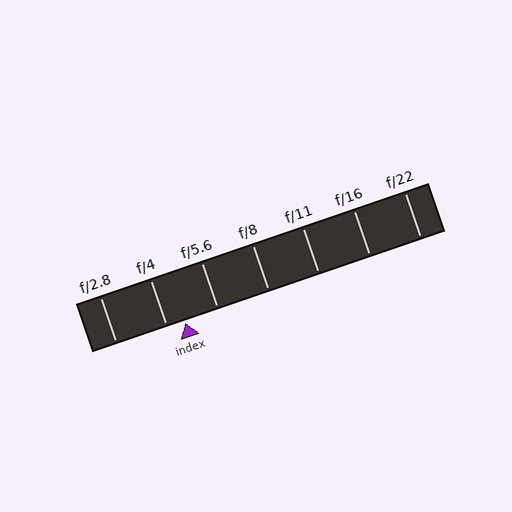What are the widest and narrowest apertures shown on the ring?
The widest aperture shown is f/2.8 and the narrowest is f/22.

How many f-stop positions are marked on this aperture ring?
There are 7 f-stop positions marked.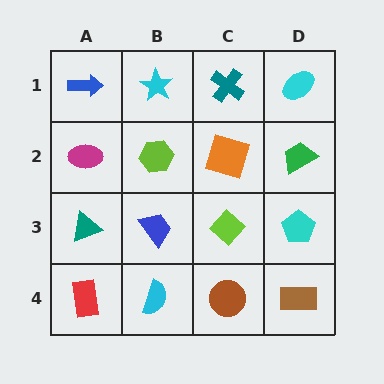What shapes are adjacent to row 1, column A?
A magenta ellipse (row 2, column A), a cyan star (row 1, column B).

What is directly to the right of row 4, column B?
A brown circle.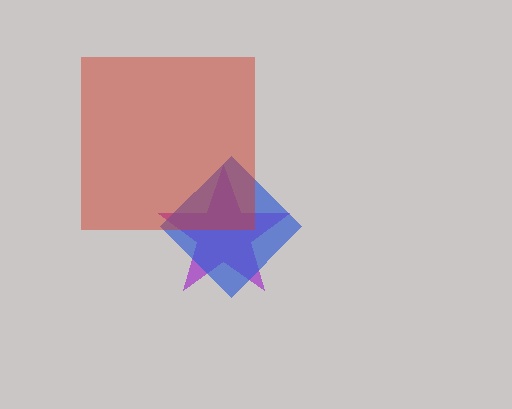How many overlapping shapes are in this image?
There are 3 overlapping shapes in the image.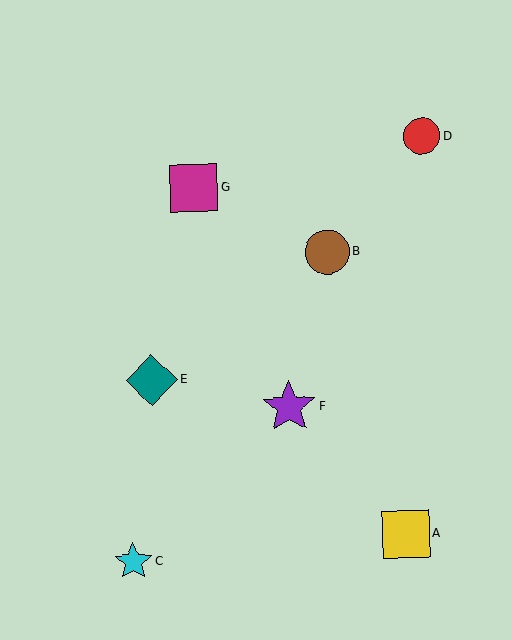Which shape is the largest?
The purple star (labeled F) is the largest.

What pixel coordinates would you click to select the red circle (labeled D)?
Click at (422, 136) to select the red circle D.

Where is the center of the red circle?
The center of the red circle is at (422, 136).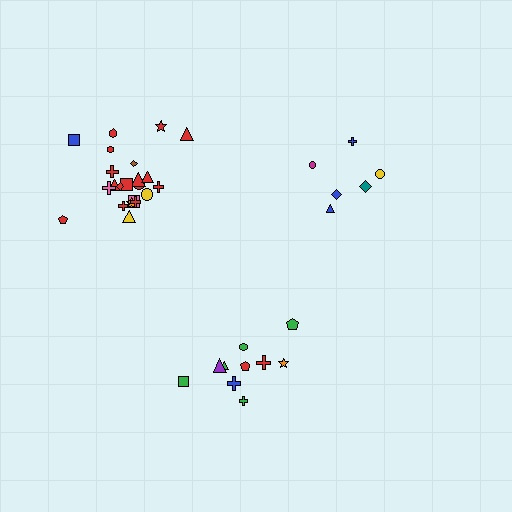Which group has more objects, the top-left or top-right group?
The top-left group.